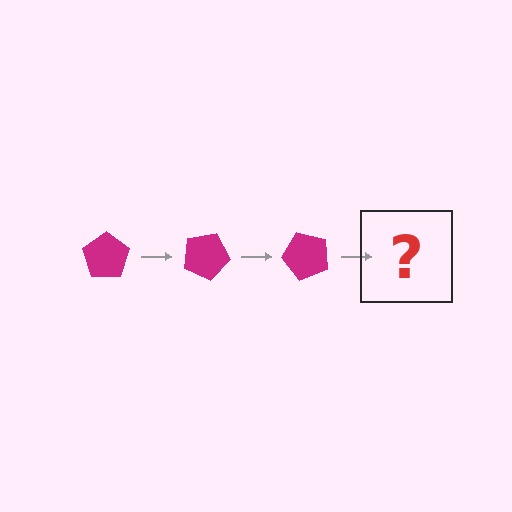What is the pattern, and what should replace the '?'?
The pattern is that the pentagon rotates 25 degrees each step. The '?' should be a magenta pentagon rotated 75 degrees.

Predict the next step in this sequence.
The next step is a magenta pentagon rotated 75 degrees.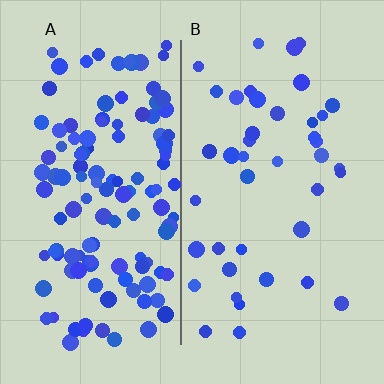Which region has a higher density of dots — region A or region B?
A (the left).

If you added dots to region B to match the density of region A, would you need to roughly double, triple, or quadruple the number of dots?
Approximately triple.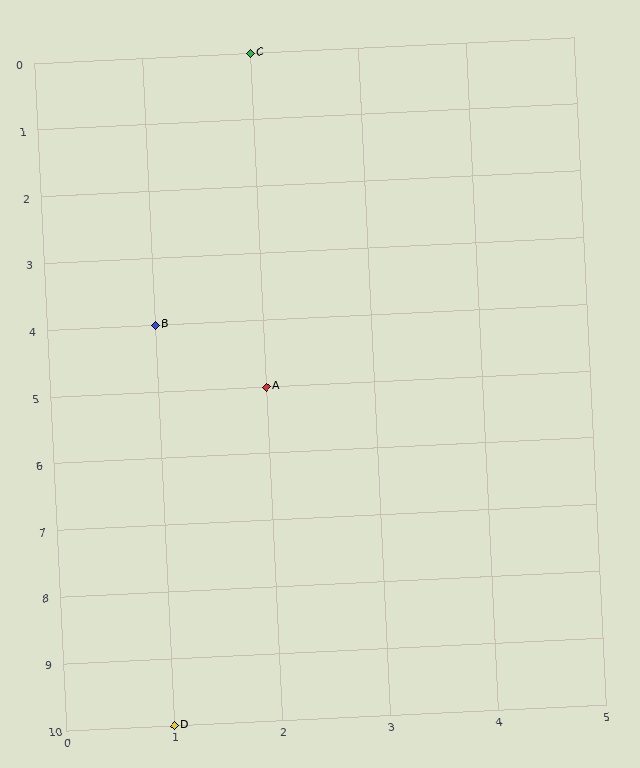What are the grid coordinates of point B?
Point B is at grid coordinates (1, 4).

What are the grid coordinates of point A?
Point A is at grid coordinates (2, 5).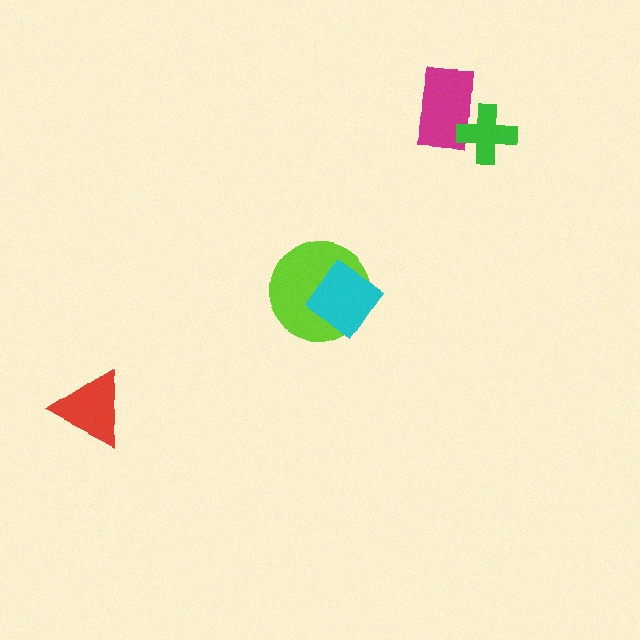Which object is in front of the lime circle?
The cyan diamond is in front of the lime circle.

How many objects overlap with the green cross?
1 object overlaps with the green cross.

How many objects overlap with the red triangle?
0 objects overlap with the red triangle.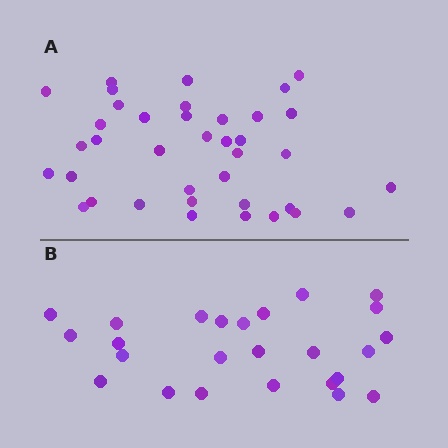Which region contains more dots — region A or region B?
Region A (the top region) has more dots.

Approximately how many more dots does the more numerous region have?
Region A has approximately 15 more dots than region B.